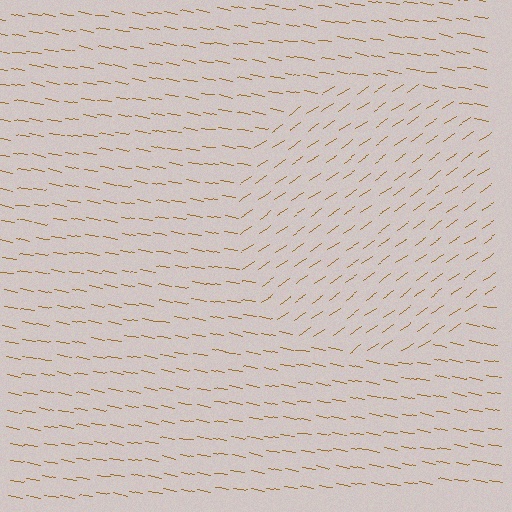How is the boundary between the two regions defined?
The boundary is defined purely by a change in line orientation (approximately 45 degrees difference). All lines are the same color and thickness.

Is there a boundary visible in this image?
Yes, there is a texture boundary formed by a change in line orientation.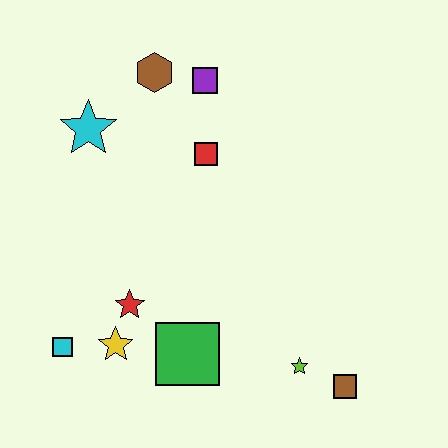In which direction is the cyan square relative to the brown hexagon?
The cyan square is below the brown hexagon.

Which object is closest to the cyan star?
The brown hexagon is closest to the cyan star.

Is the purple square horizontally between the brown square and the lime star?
No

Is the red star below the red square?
Yes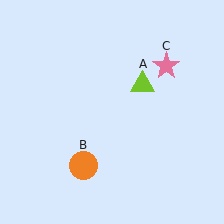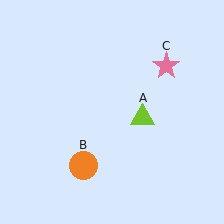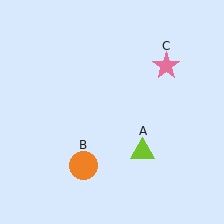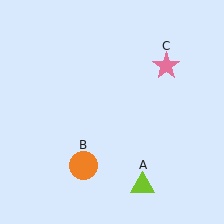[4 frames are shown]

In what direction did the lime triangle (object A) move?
The lime triangle (object A) moved down.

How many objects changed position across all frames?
1 object changed position: lime triangle (object A).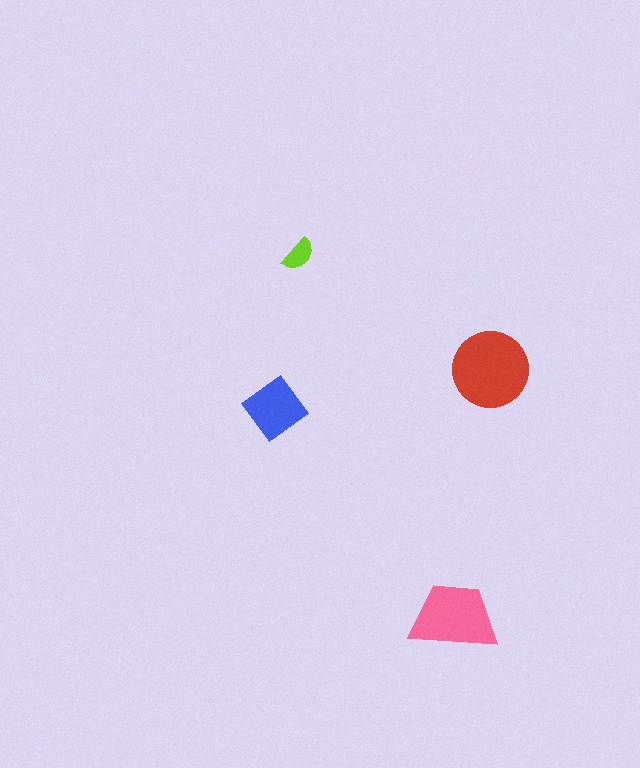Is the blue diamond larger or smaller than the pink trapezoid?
Smaller.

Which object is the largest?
The red circle.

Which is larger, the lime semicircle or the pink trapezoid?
The pink trapezoid.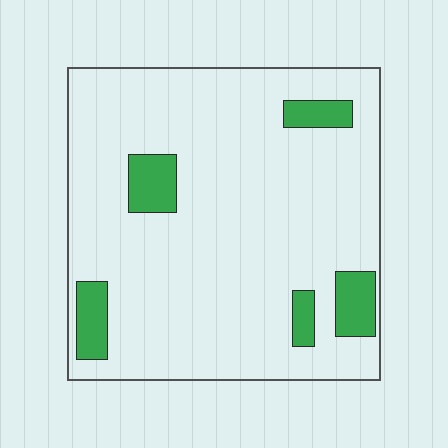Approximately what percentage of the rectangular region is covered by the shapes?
Approximately 10%.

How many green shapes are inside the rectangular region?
5.